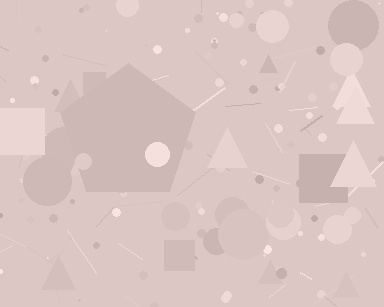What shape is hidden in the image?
A pentagon is hidden in the image.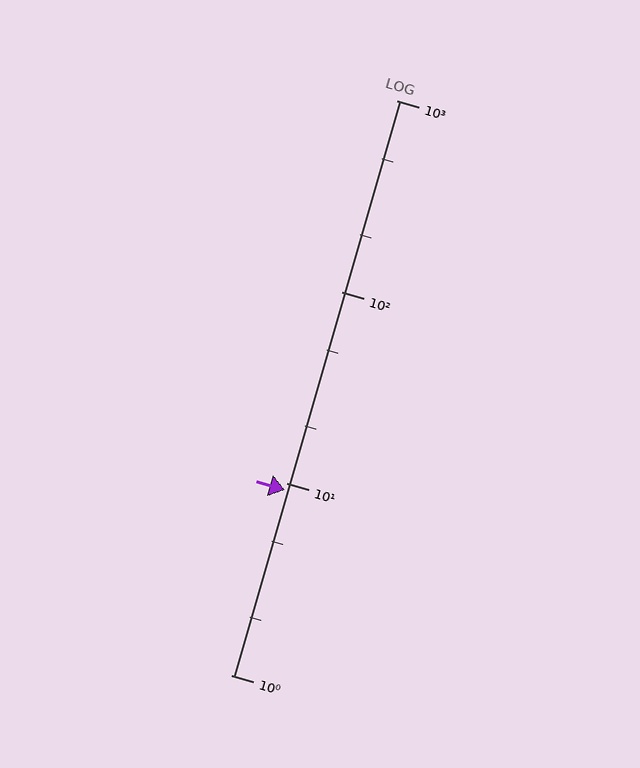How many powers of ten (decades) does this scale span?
The scale spans 3 decades, from 1 to 1000.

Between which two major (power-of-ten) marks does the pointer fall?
The pointer is between 1 and 10.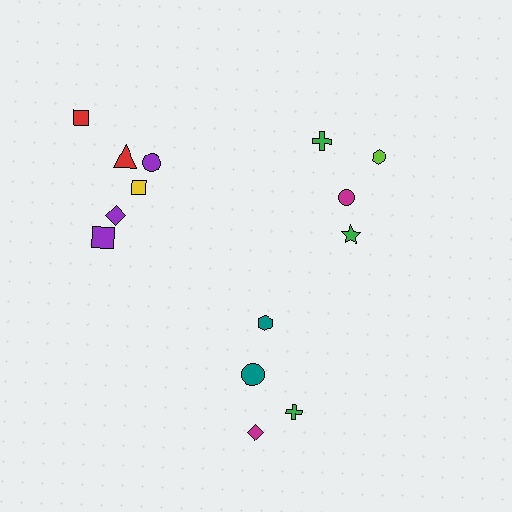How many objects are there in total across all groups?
There are 14 objects.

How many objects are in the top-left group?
There are 6 objects.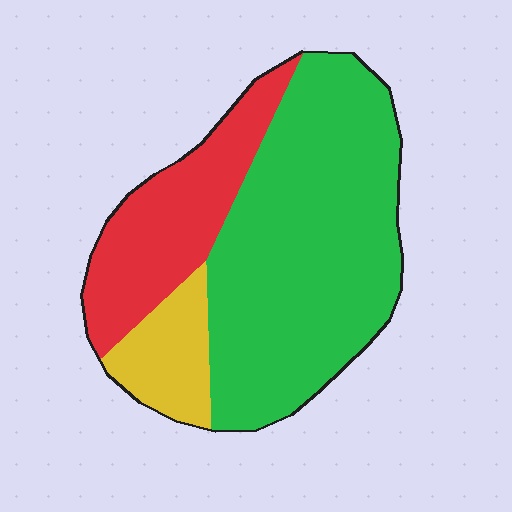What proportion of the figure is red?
Red covers roughly 25% of the figure.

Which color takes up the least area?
Yellow, at roughly 10%.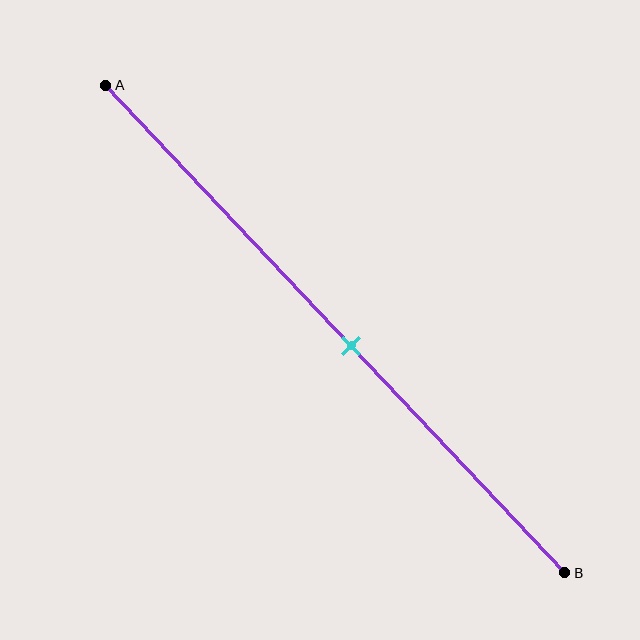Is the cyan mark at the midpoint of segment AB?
No, the mark is at about 55% from A, not at the 50% midpoint.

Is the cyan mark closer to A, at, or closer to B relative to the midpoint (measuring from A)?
The cyan mark is closer to point B than the midpoint of segment AB.